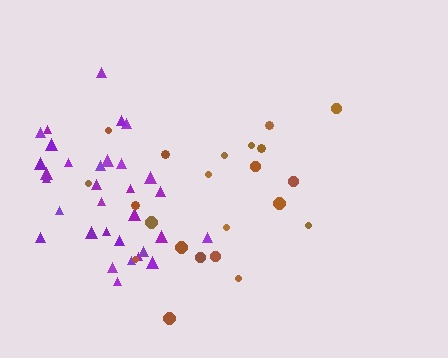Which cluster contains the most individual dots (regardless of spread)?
Purple (32).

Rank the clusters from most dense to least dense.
purple, brown.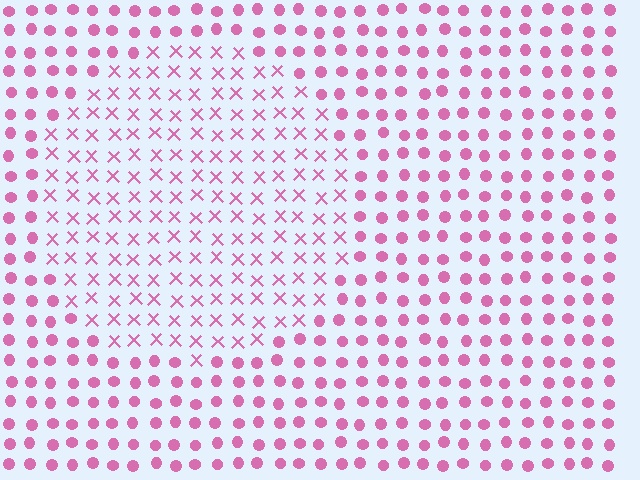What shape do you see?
I see a circle.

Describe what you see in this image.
The image is filled with small pink elements arranged in a uniform grid. A circle-shaped region contains X marks, while the surrounding area contains circles. The boundary is defined purely by the change in element shape.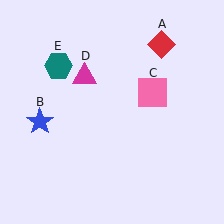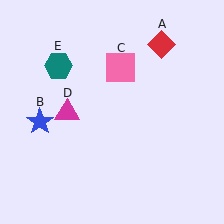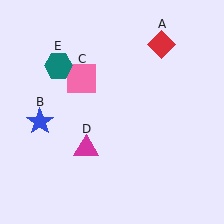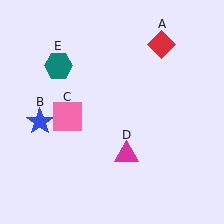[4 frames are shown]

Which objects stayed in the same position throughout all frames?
Red diamond (object A) and blue star (object B) and teal hexagon (object E) remained stationary.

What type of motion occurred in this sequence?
The pink square (object C), magenta triangle (object D) rotated counterclockwise around the center of the scene.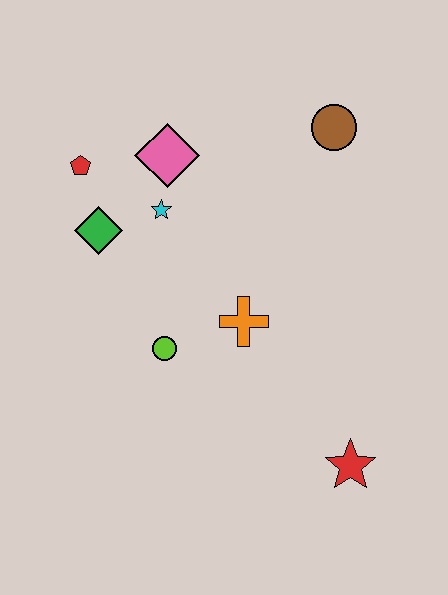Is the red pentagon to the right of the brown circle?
No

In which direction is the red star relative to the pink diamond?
The red star is below the pink diamond.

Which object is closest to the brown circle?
The pink diamond is closest to the brown circle.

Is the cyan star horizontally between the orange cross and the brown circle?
No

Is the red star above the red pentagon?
No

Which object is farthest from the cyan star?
The red star is farthest from the cyan star.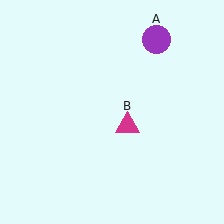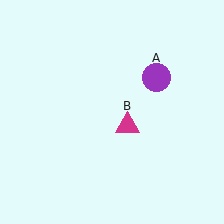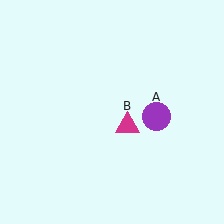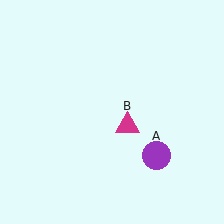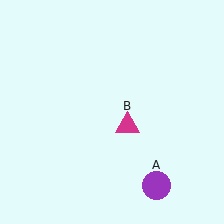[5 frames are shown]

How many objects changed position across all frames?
1 object changed position: purple circle (object A).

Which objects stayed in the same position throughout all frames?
Magenta triangle (object B) remained stationary.